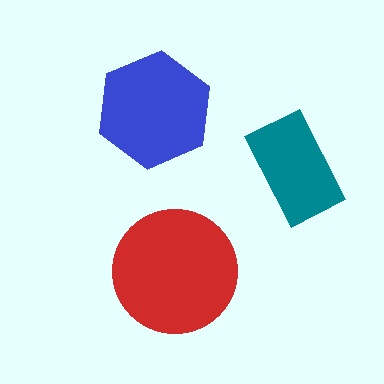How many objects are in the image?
There are 3 objects in the image.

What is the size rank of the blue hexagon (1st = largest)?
2nd.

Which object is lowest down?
The red circle is bottommost.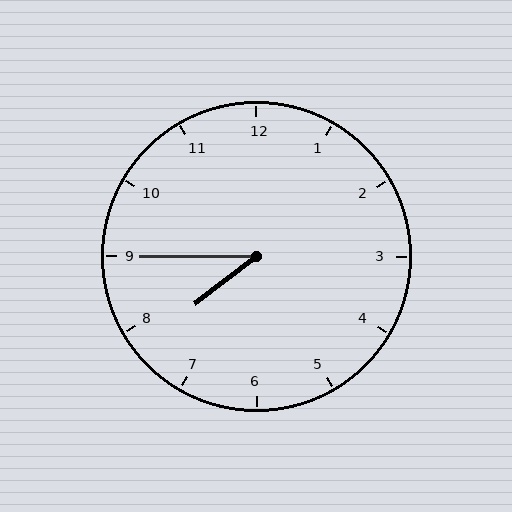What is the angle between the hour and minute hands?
Approximately 38 degrees.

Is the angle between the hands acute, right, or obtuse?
It is acute.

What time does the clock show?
7:45.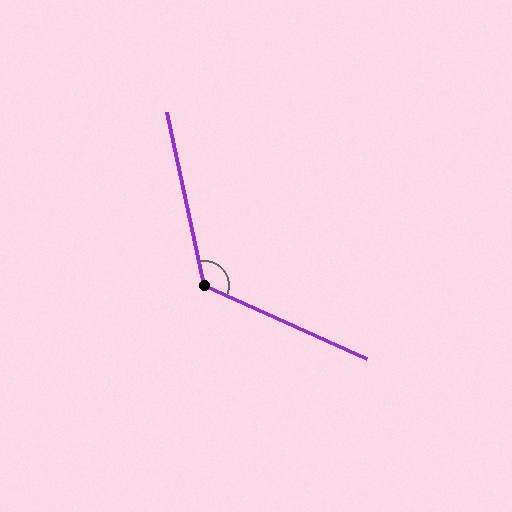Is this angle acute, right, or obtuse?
It is obtuse.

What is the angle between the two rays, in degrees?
Approximately 126 degrees.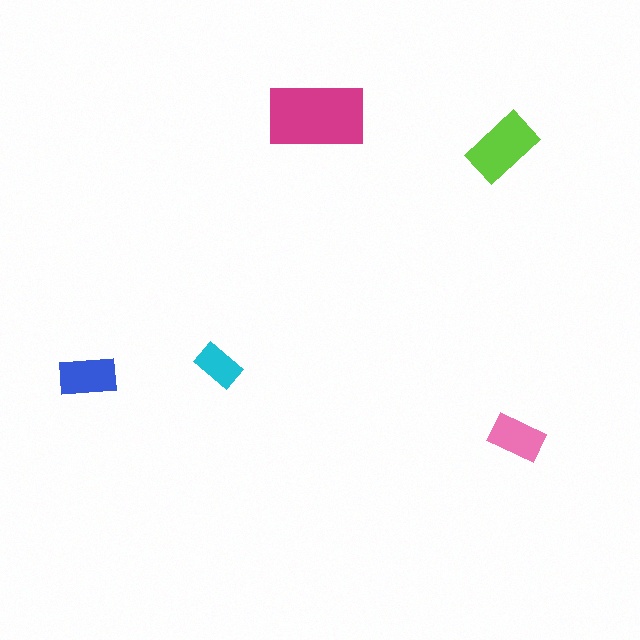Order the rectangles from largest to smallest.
the magenta one, the lime one, the blue one, the pink one, the cyan one.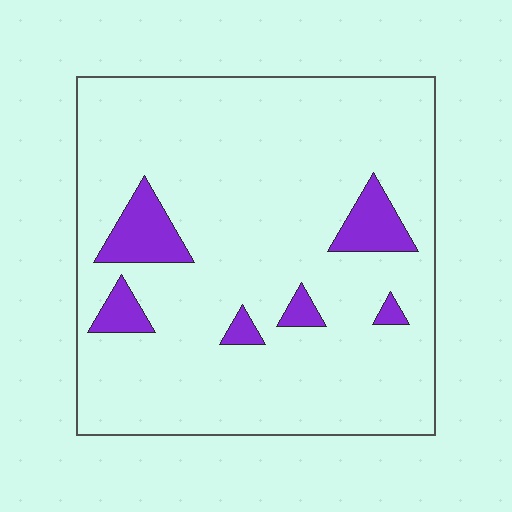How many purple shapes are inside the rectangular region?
6.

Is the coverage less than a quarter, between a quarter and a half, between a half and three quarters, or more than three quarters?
Less than a quarter.